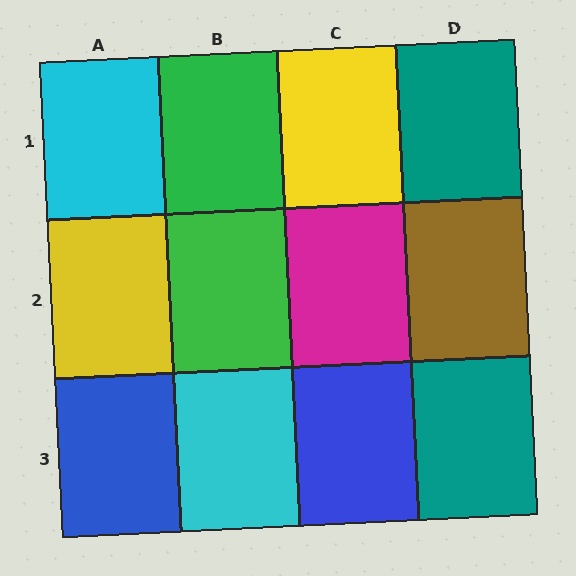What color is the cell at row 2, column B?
Green.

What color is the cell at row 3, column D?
Teal.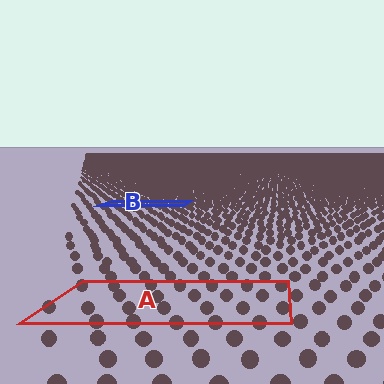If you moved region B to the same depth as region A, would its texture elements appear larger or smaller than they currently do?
They would appear larger. At a closer depth, the same texture elements are projected at a bigger on-screen size.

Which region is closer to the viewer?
Region A is closer. The texture elements there are larger and more spread out.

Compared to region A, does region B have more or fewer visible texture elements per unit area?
Region B has more texture elements per unit area — they are packed more densely because it is farther away.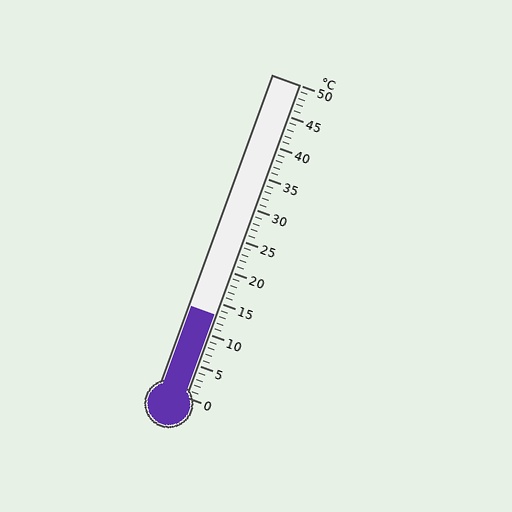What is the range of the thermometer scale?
The thermometer scale ranges from 0°C to 50°C.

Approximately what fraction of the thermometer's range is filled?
The thermometer is filled to approximately 25% of its range.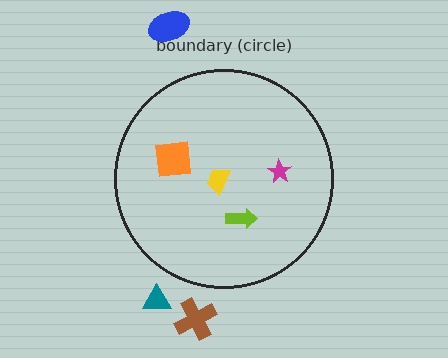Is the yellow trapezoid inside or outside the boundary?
Inside.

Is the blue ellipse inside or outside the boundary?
Outside.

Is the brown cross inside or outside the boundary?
Outside.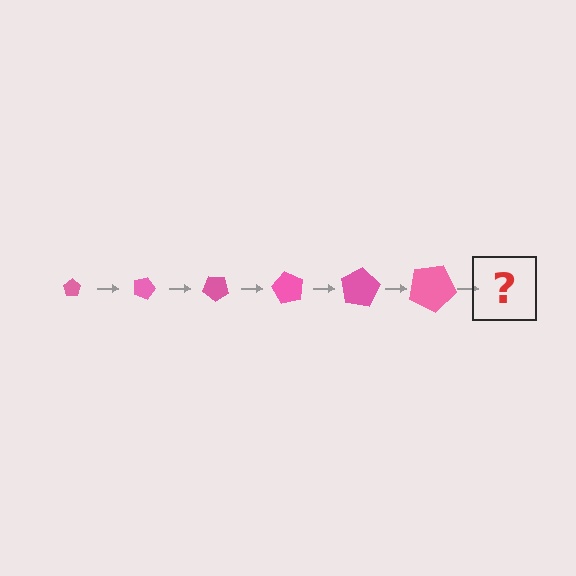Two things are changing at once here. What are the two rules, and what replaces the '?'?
The two rules are that the pentagon grows larger each step and it rotates 20 degrees each step. The '?' should be a pentagon, larger than the previous one and rotated 120 degrees from the start.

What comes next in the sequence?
The next element should be a pentagon, larger than the previous one and rotated 120 degrees from the start.